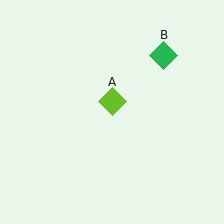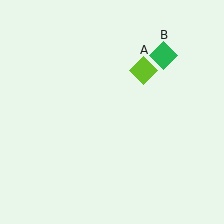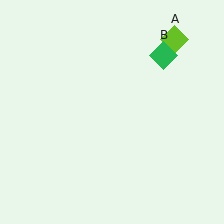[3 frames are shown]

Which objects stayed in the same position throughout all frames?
Green diamond (object B) remained stationary.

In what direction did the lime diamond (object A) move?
The lime diamond (object A) moved up and to the right.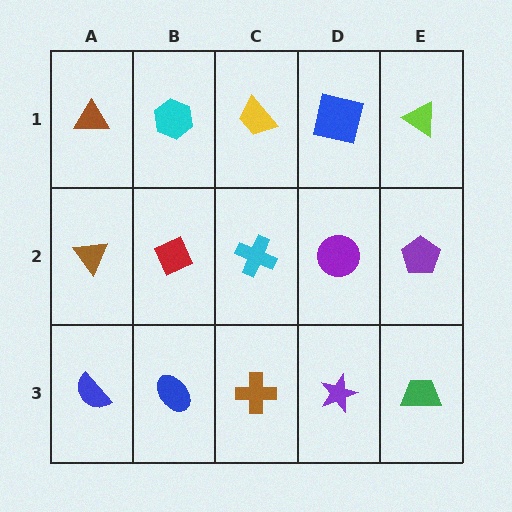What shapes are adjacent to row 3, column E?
A purple pentagon (row 2, column E), a purple star (row 3, column D).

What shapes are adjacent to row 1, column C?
A cyan cross (row 2, column C), a cyan hexagon (row 1, column B), a blue square (row 1, column D).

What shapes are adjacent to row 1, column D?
A purple circle (row 2, column D), a yellow trapezoid (row 1, column C), a lime triangle (row 1, column E).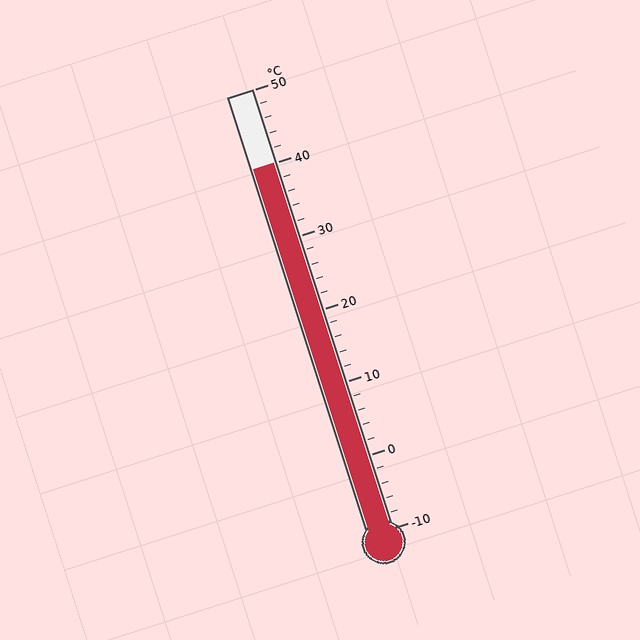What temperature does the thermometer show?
The thermometer shows approximately 40°C.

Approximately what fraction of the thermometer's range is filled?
The thermometer is filled to approximately 85% of its range.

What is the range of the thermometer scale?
The thermometer scale ranges from -10°C to 50°C.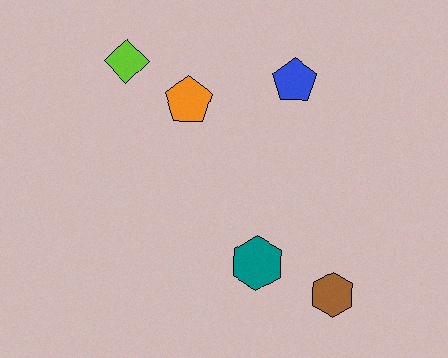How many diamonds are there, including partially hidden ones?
There is 1 diamond.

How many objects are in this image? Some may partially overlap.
There are 5 objects.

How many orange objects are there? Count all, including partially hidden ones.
There is 1 orange object.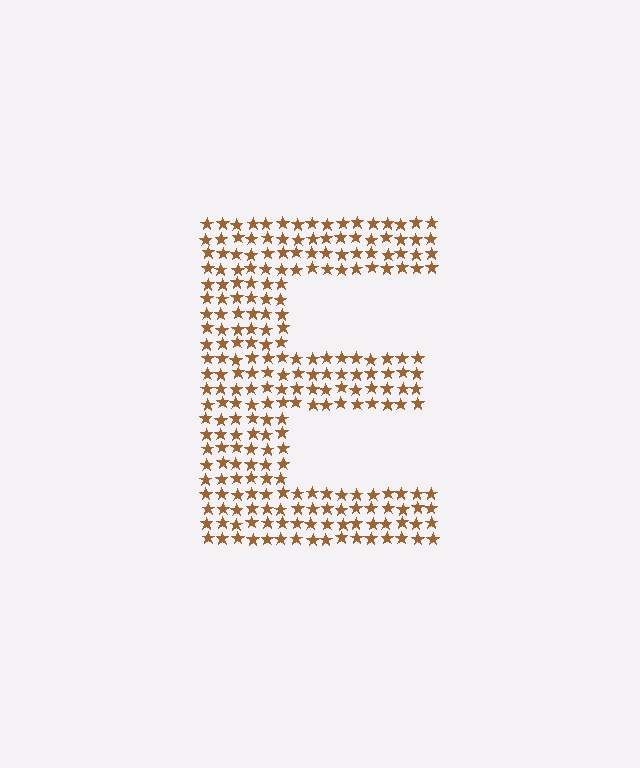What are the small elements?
The small elements are stars.